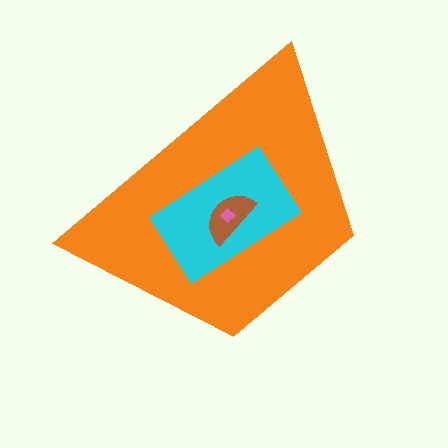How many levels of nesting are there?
4.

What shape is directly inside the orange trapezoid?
The cyan rectangle.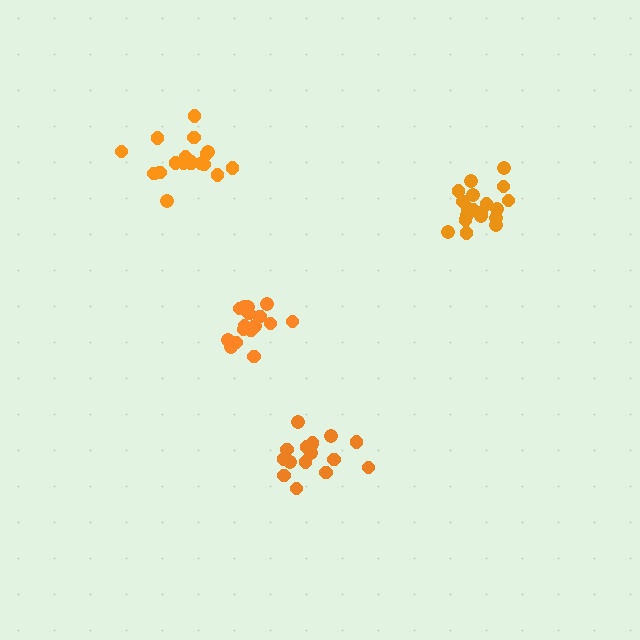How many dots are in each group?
Group 1: 20 dots, Group 2: 19 dots, Group 3: 16 dots, Group 4: 16 dots (71 total).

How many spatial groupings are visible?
There are 4 spatial groupings.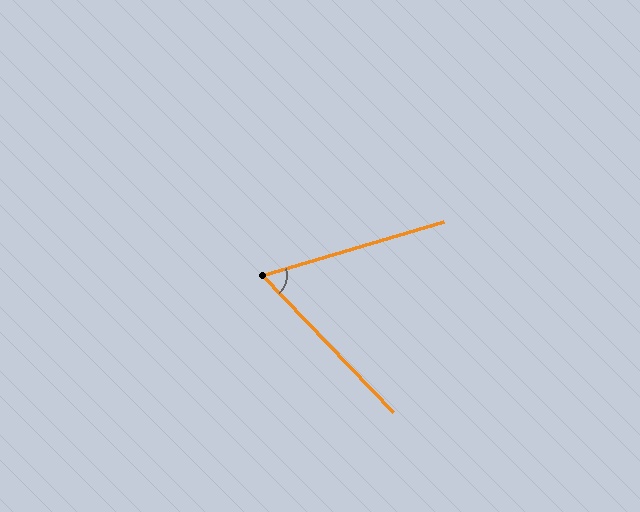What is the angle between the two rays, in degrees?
Approximately 63 degrees.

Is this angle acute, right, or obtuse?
It is acute.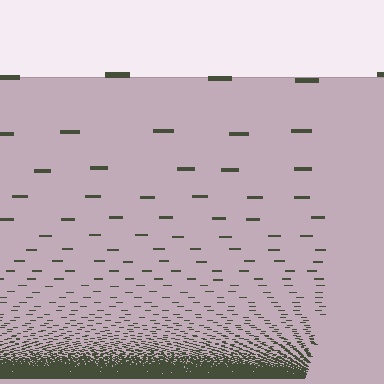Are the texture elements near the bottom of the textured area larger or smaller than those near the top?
Smaller. The gradient is inverted — elements near the bottom are smaller and denser.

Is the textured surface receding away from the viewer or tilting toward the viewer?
The surface appears to tilt toward the viewer. Texture elements get larger and sparser toward the top.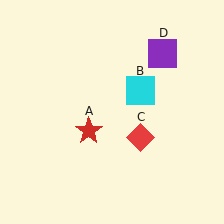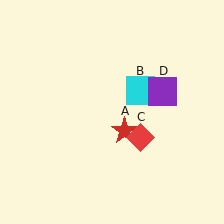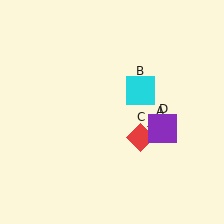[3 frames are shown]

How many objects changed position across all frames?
2 objects changed position: red star (object A), purple square (object D).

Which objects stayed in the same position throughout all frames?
Cyan square (object B) and red diamond (object C) remained stationary.